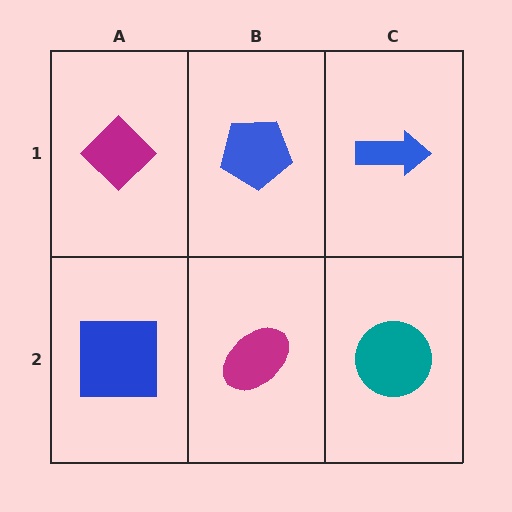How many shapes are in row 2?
3 shapes.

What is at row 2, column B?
A magenta ellipse.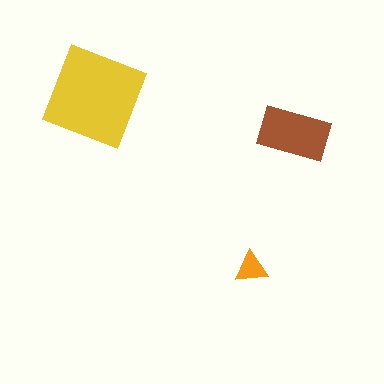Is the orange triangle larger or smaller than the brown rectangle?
Smaller.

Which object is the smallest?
The orange triangle.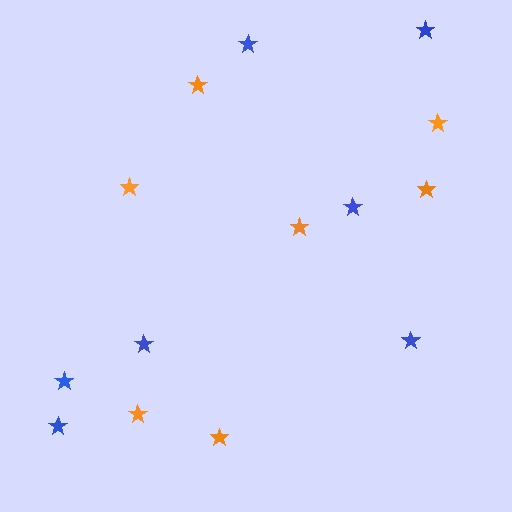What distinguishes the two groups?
There are 2 groups: one group of blue stars (7) and one group of orange stars (7).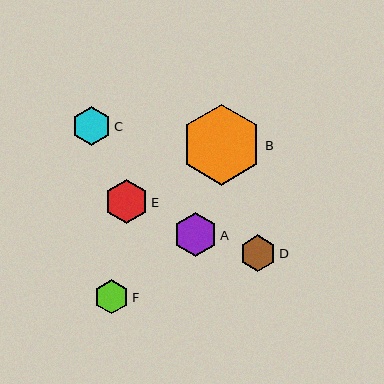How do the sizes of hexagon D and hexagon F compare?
Hexagon D and hexagon F are approximately the same size.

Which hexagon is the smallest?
Hexagon F is the smallest with a size of approximately 34 pixels.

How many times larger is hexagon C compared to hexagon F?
Hexagon C is approximately 1.1 times the size of hexagon F.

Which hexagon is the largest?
Hexagon B is the largest with a size of approximately 81 pixels.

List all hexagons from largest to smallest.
From largest to smallest: B, E, A, C, D, F.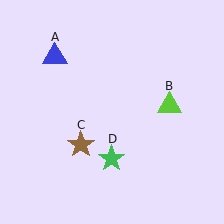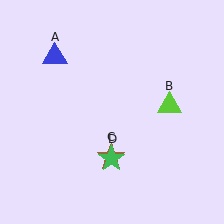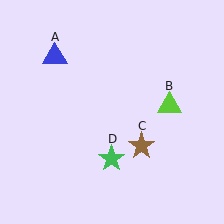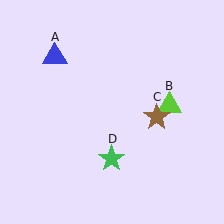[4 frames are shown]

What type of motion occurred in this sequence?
The brown star (object C) rotated counterclockwise around the center of the scene.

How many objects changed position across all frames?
1 object changed position: brown star (object C).